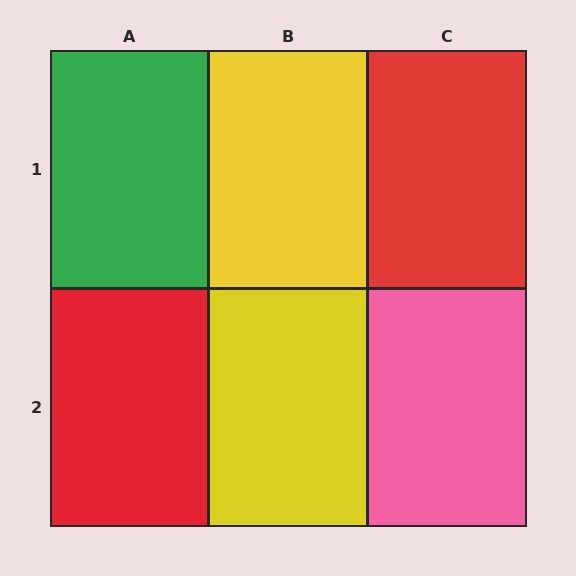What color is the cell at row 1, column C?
Red.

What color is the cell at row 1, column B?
Yellow.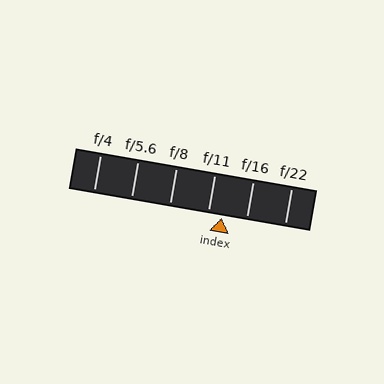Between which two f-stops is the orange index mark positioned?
The index mark is between f/11 and f/16.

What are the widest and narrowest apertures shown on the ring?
The widest aperture shown is f/4 and the narrowest is f/22.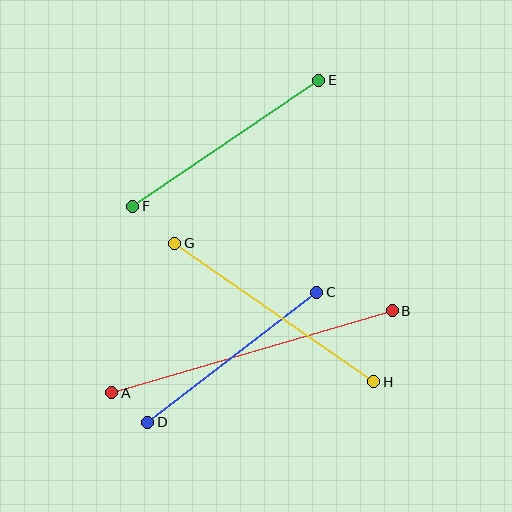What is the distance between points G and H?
The distance is approximately 243 pixels.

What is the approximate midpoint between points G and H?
The midpoint is at approximately (274, 312) pixels.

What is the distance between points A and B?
The distance is approximately 292 pixels.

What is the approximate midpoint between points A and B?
The midpoint is at approximately (252, 352) pixels.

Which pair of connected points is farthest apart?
Points A and B are farthest apart.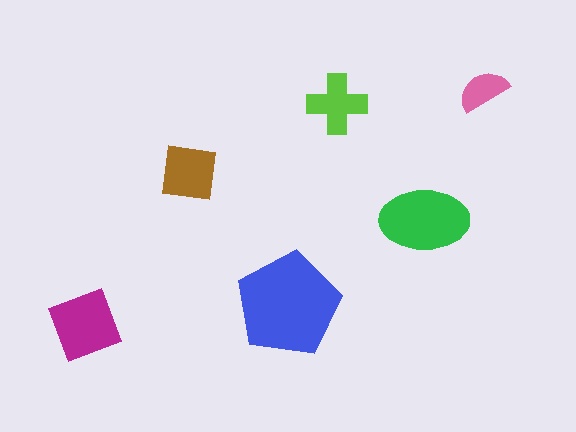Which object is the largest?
The blue pentagon.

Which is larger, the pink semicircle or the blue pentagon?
The blue pentagon.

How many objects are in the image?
There are 6 objects in the image.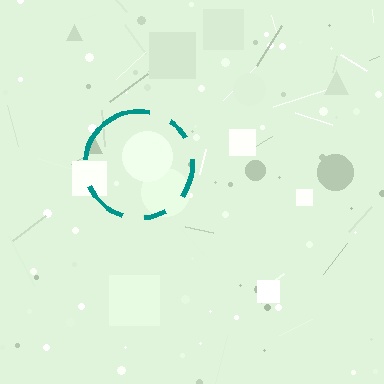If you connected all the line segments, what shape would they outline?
They would outline a circle.